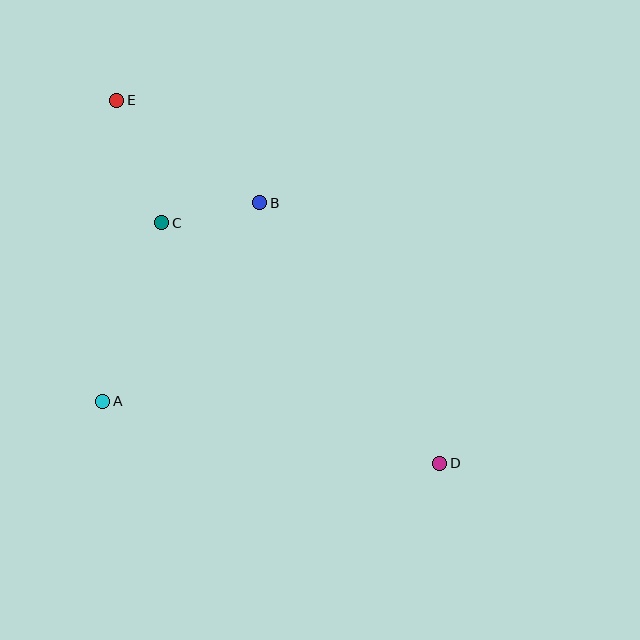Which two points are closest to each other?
Points B and C are closest to each other.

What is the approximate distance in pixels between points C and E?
The distance between C and E is approximately 130 pixels.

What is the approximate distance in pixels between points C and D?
The distance between C and D is approximately 368 pixels.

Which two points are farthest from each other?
Points D and E are farthest from each other.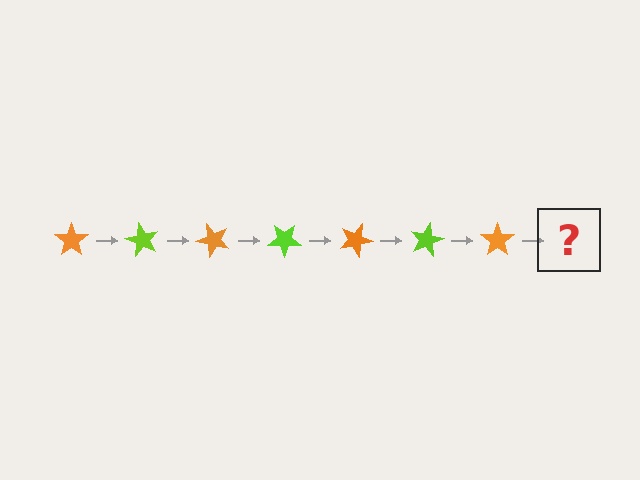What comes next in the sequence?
The next element should be a lime star, rotated 420 degrees from the start.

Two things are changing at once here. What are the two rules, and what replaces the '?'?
The two rules are that it rotates 60 degrees each step and the color cycles through orange and lime. The '?' should be a lime star, rotated 420 degrees from the start.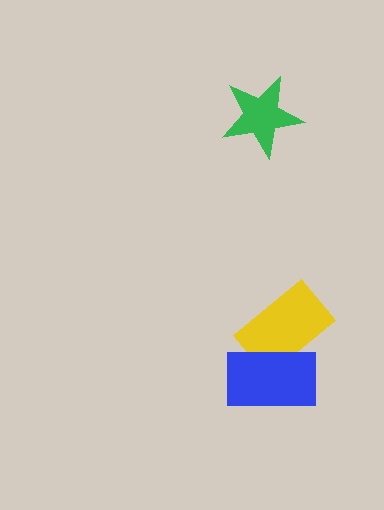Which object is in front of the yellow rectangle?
The blue rectangle is in front of the yellow rectangle.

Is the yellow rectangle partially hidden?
Yes, it is partially covered by another shape.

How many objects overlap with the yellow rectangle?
1 object overlaps with the yellow rectangle.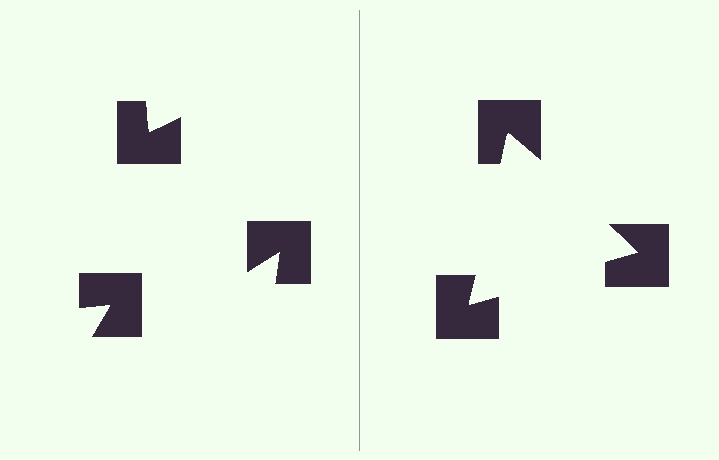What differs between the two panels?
The notched squares are positioned identically on both sides; only the wedge orientations differ. On the right they align to a triangle; on the left they are misaligned.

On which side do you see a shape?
An illusory triangle appears on the right side. On the left side the wedge cuts are rotated, so no coherent shape forms.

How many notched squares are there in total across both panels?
6 — 3 on each side.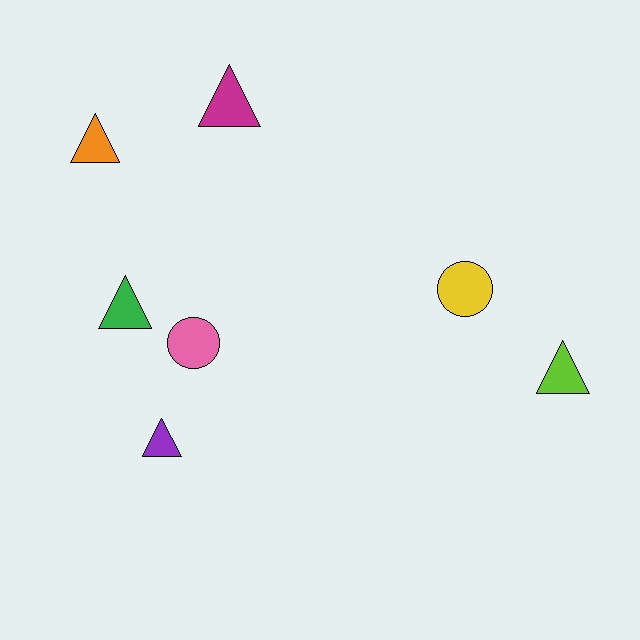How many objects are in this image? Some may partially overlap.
There are 7 objects.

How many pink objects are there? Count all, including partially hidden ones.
There is 1 pink object.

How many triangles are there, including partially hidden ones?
There are 5 triangles.